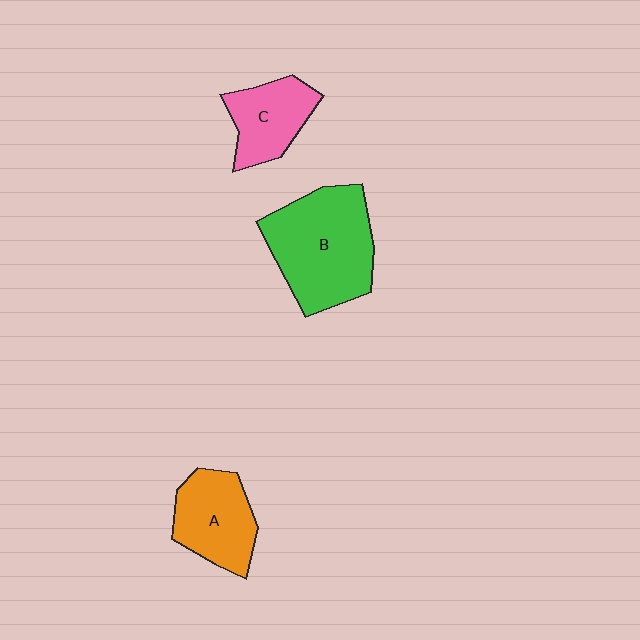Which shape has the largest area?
Shape B (green).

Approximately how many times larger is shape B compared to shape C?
Approximately 1.9 times.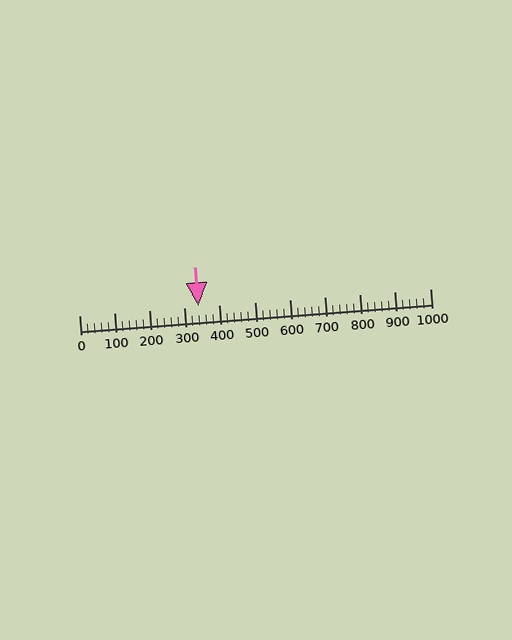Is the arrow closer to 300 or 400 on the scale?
The arrow is closer to 300.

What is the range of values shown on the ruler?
The ruler shows values from 0 to 1000.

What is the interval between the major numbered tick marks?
The major tick marks are spaced 100 units apart.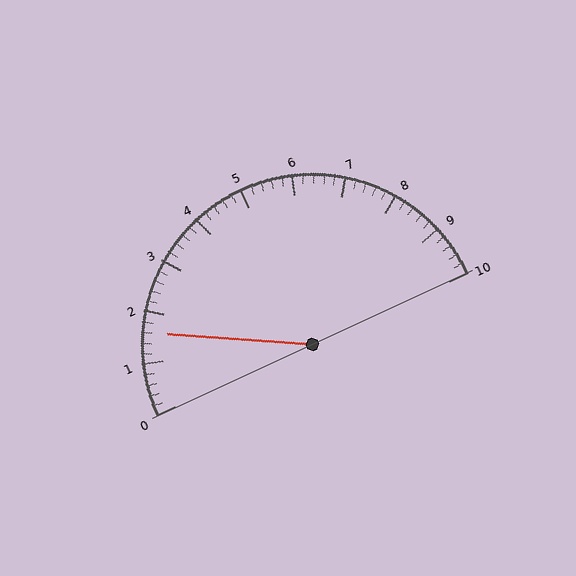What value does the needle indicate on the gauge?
The needle indicates approximately 1.6.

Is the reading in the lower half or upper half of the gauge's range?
The reading is in the lower half of the range (0 to 10).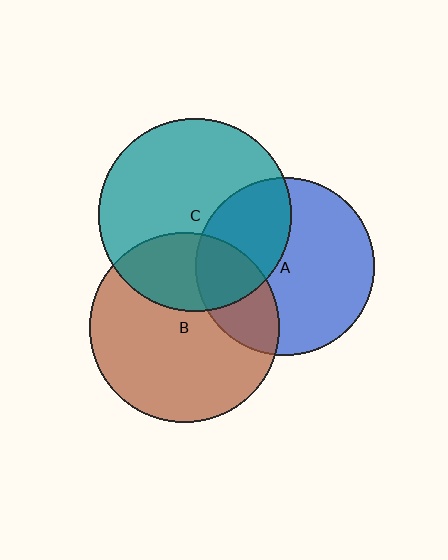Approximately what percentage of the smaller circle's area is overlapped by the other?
Approximately 35%.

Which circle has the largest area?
Circle C (teal).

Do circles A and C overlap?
Yes.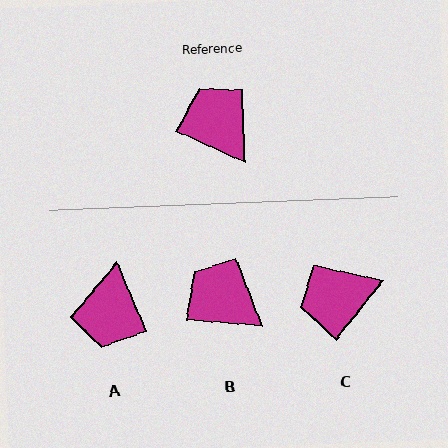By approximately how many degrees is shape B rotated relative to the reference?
Approximately 20 degrees counter-clockwise.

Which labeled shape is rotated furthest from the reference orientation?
A, about 138 degrees away.